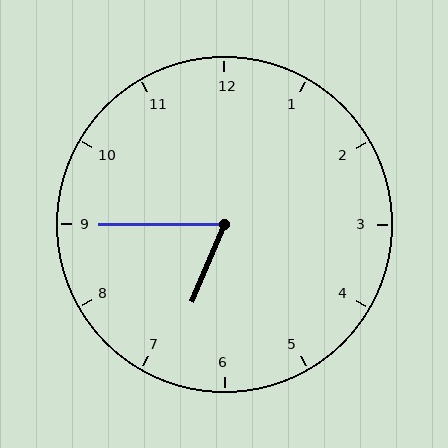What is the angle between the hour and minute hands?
Approximately 68 degrees.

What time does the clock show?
6:45.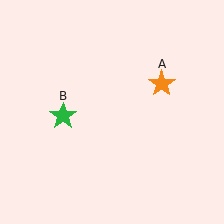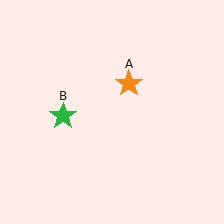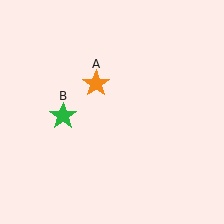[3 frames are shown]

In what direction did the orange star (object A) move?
The orange star (object A) moved left.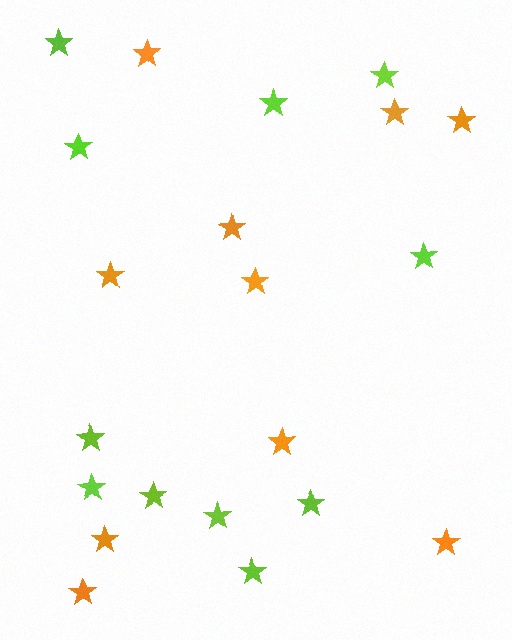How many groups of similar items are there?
There are 2 groups: one group of orange stars (10) and one group of lime stars (11).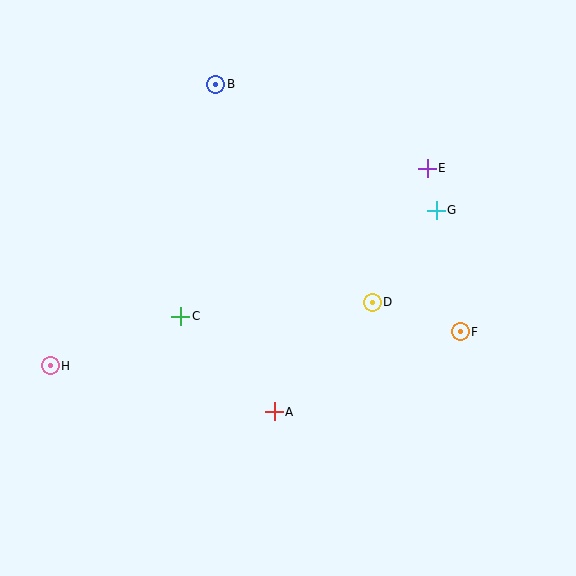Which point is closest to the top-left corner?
Point B is closest to the top-left corner.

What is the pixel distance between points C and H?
The distance between C and H is 140 pixels.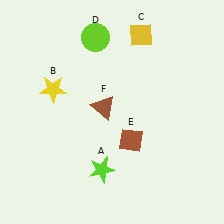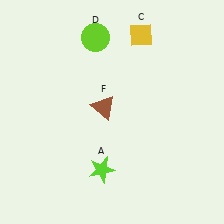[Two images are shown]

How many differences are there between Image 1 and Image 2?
There are 2 differences between the two images.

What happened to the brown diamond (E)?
The brown diamond (E) was removed in Image 2. It was in the bottom-right area of Image 1.